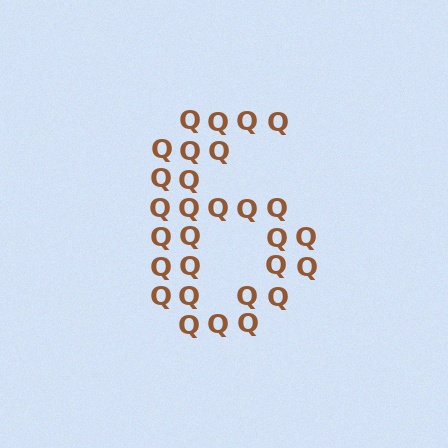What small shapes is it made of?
It is made of small letter Q's.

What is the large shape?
The large shape is the digit 6.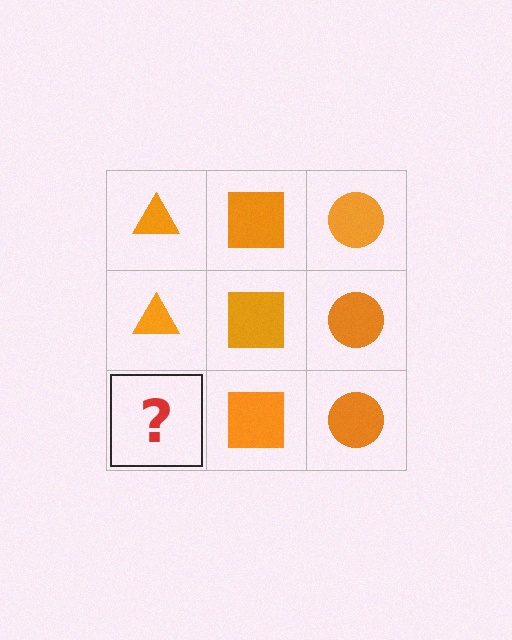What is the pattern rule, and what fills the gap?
The rule is that each column has a consistent shape. The gap should be filled with an orange triangle.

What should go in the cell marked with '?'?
The missing cell should contain an orange triangle.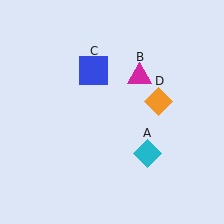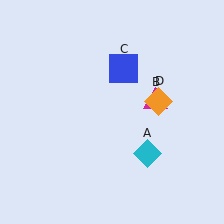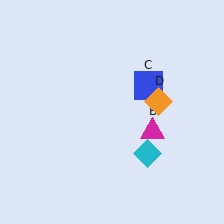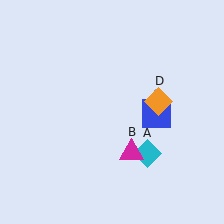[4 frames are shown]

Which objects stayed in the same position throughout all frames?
Cyan diamond (object A) and orange diamond (object D) remained stationary.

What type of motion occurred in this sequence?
The magenta triangle (object B), blue square (object C) rotated clockwise around the center of the scene.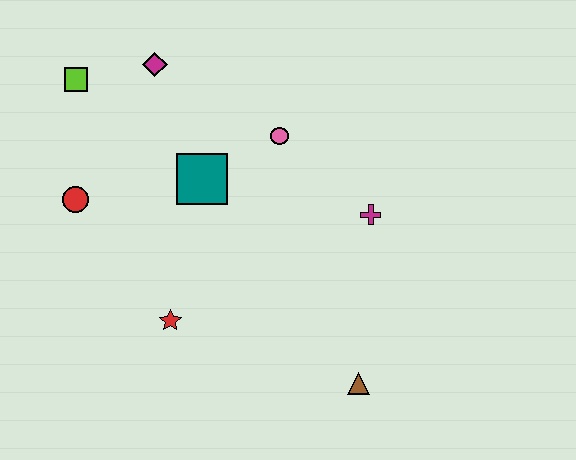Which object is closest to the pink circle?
The teal square is closest to the pink circle.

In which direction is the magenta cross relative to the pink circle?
The magenta cross is to the right of the pink circle.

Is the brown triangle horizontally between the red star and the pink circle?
No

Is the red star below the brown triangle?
No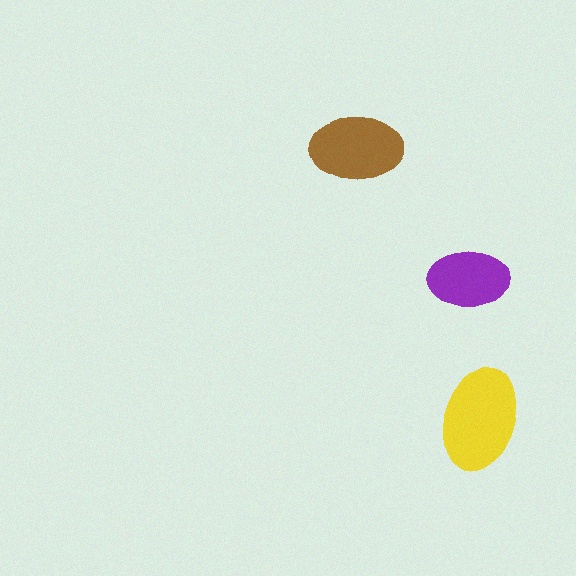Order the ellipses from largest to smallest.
the yellow one, the brown one, the purple one.